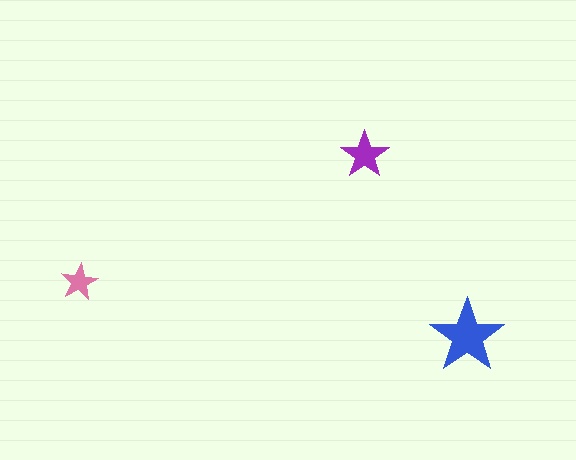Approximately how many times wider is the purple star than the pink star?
About 1.5 times wider.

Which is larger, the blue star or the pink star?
The blue one.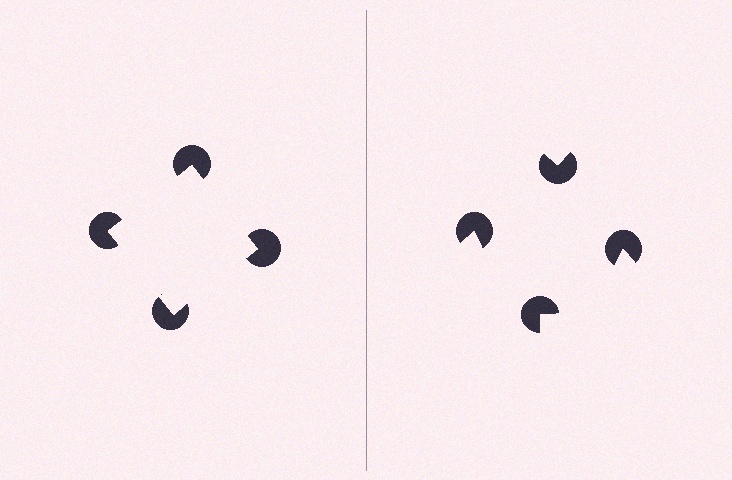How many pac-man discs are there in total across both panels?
8 — 4 on each side.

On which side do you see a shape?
An illusory square appears on the left side. On the right side the wedge cuts are rotated, so no coherent shape forms.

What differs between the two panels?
The pac-man discs are positioned identically on both sides; only the wedge orientations differ. On the left they align to a square; on the right they are misaligned.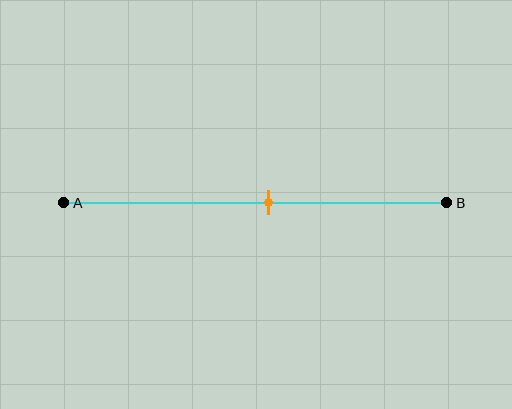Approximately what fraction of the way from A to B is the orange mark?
The orange mark is approximately 55% of the way from A to B.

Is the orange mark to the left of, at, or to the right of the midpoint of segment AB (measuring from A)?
The orange mark is to the right of the midpoint of segment AB.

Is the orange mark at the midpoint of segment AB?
No, the mark is at about 55% from A, not at the 50% midpoint.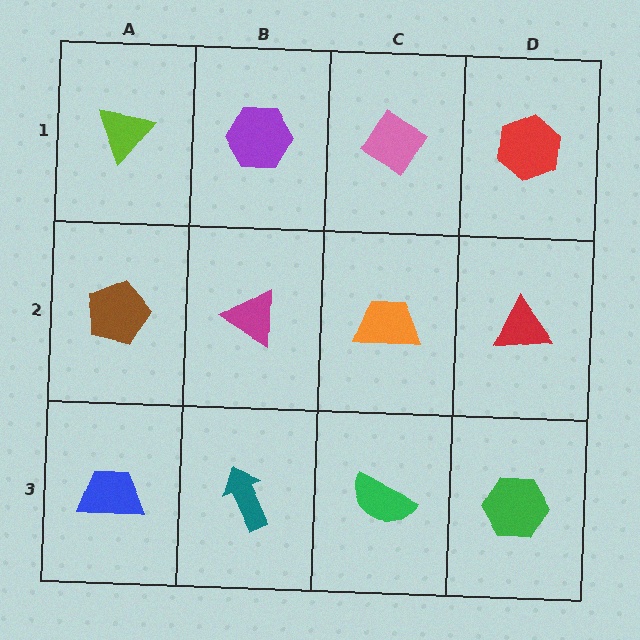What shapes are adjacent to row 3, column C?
An orange trapezoid (row 2, column C), a teal arrow (row 3, column B), a green hexagon (row 3, column D).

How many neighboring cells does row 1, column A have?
2.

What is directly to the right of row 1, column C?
A red hexagon.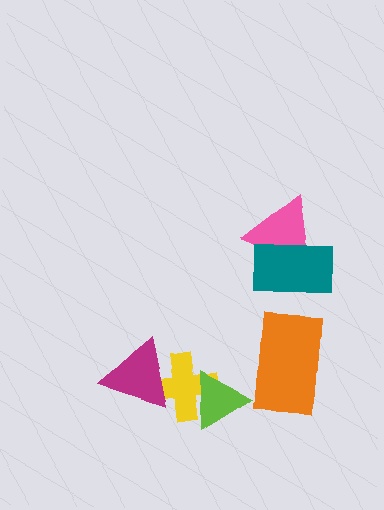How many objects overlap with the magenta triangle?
1 object overlaps with the magenta triangle.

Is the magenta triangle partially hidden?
No, no other shape covers it.